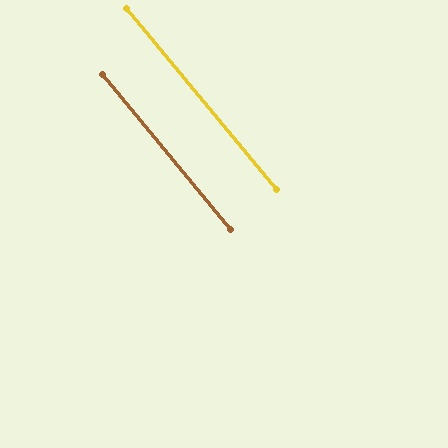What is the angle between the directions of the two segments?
Approximately 0 degrees.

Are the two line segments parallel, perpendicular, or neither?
Parallel — their directions differ by only 0.4°.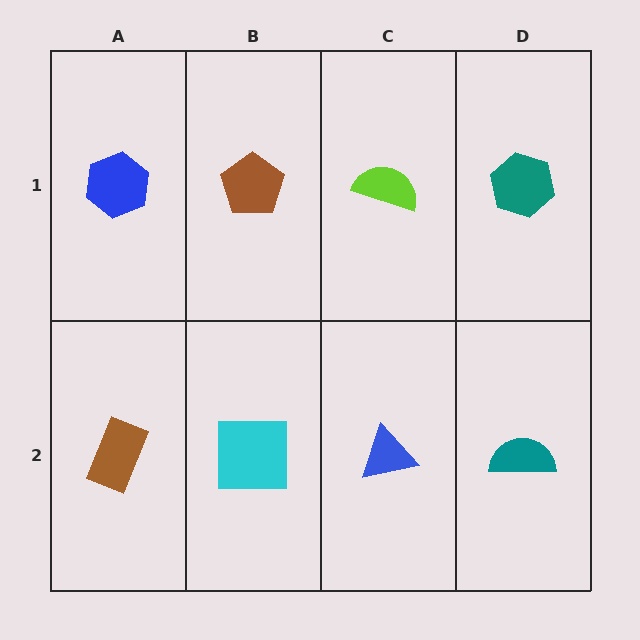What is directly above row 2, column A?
A blue hexagon.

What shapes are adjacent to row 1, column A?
A brown rectangle (row 2, column A), a brown pentagon (row 1, column B).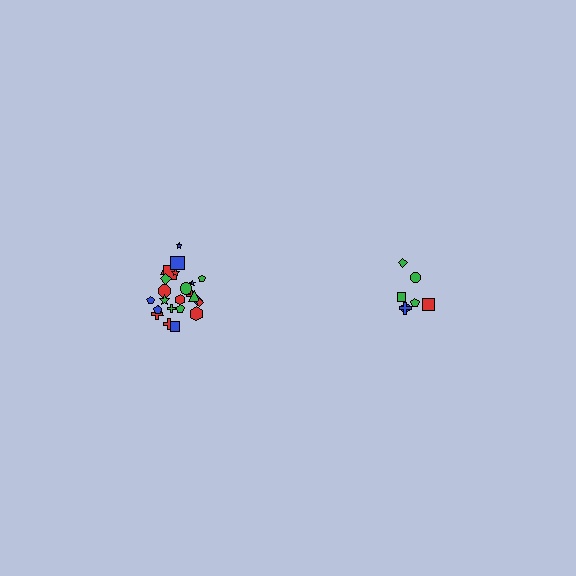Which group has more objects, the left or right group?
The left group.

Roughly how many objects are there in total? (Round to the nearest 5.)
Roughly 30 objects in total.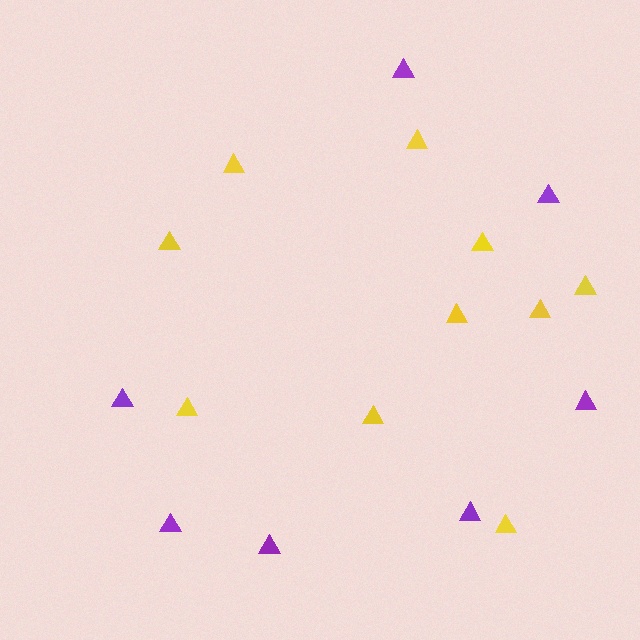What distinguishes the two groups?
There are 2 groups: one group of yellow triangles (10) and one group of purple triangles (7).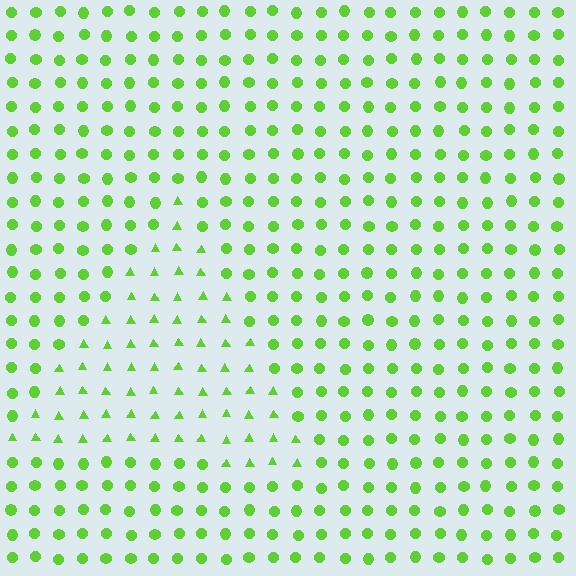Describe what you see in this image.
The image is filled with small lime elements arranged in a uniform grid. A triangle-shaped region contains triangles, while the surrounding area contains circles. The boundary is defined purely by the change in element shape.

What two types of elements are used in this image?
The image uses triangles inside the triangle region and circles outside it.